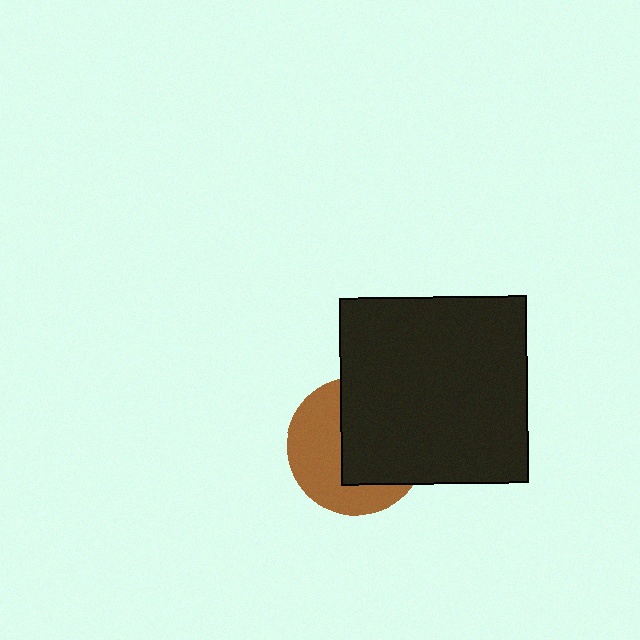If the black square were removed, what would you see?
You would see the complete brown circle.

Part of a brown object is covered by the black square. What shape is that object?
It is a circle.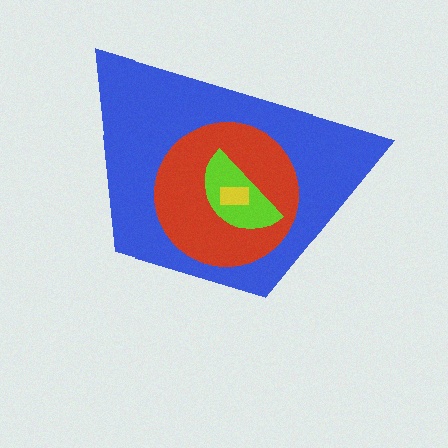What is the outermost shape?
The blue trapezoid.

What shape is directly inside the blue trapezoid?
The red circle.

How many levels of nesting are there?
4.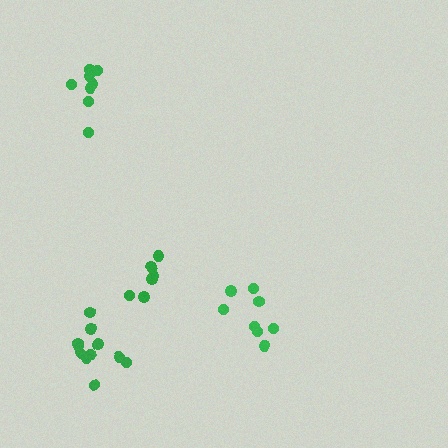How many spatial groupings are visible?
There are 4 spatial groupings.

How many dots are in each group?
Group 1: 8 dots, Group 2: 11 dots, Group 3: 6 dots, Group 4: 8 dots (33 total).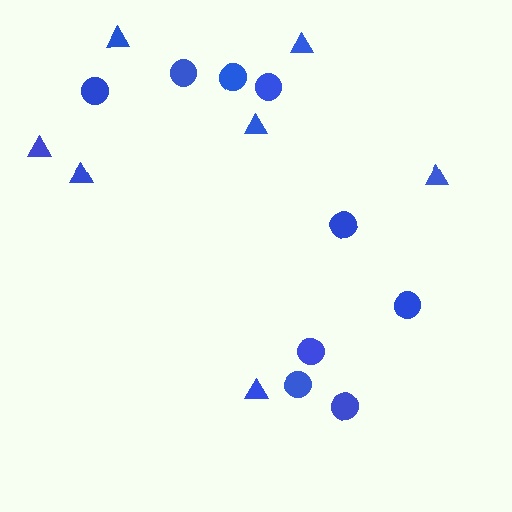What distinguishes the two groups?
There are 2 groups: one group of circles (9) and one group of triangles (7).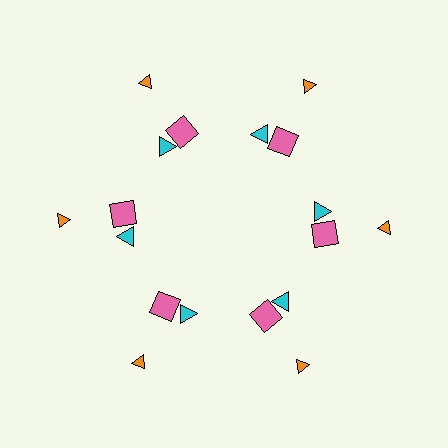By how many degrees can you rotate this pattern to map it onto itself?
The pattern maps onto itself every 60 degrees of rotation.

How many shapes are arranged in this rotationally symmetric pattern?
There are 18 shapes, arranged in 6 groups of 3.